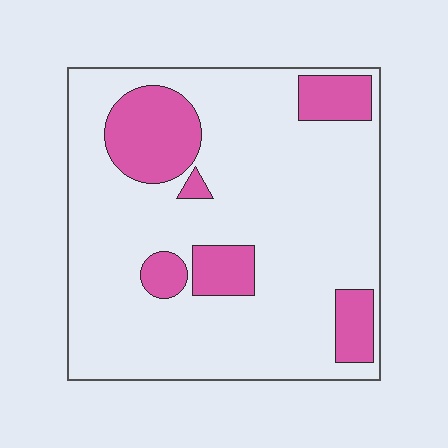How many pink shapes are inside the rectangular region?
6.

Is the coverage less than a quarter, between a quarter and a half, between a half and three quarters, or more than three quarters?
Less than a quarter.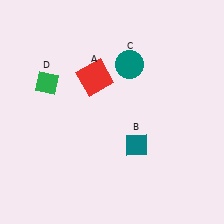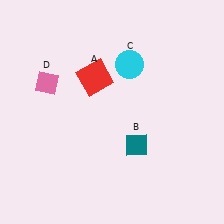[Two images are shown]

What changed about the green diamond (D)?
In Image 1, D is green. In Image 2, it changed to pink.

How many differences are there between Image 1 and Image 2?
There are 2 differences between the two images.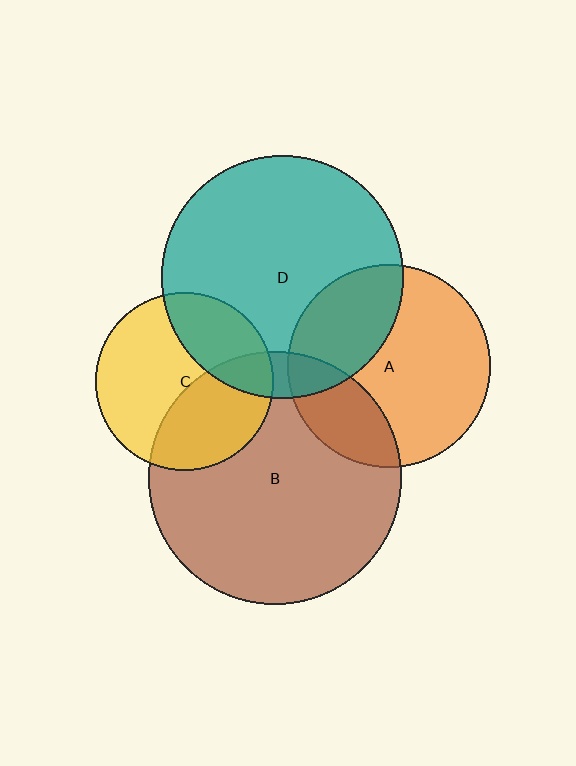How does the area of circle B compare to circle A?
Approximately 1.6 times.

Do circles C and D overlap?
Yes.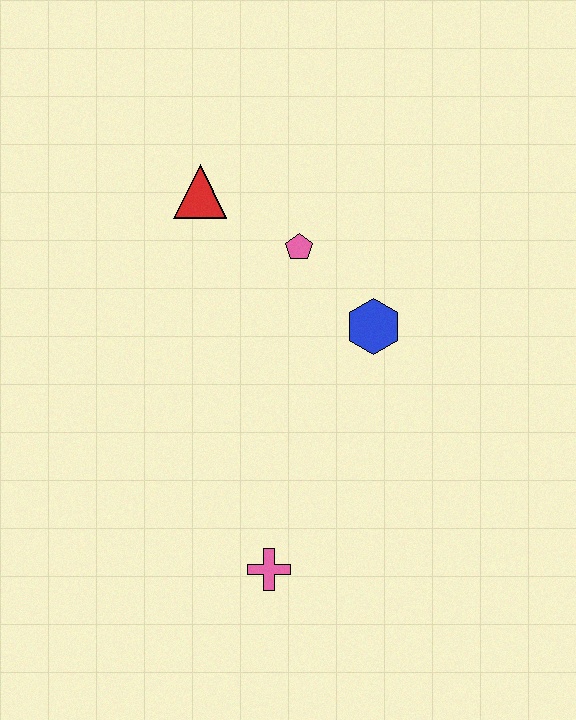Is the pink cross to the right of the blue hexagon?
No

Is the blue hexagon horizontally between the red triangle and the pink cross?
No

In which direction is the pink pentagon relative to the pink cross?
The pink pentagon is above the pink cross.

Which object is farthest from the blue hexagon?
The pink cross is farthest from the blue hexagon.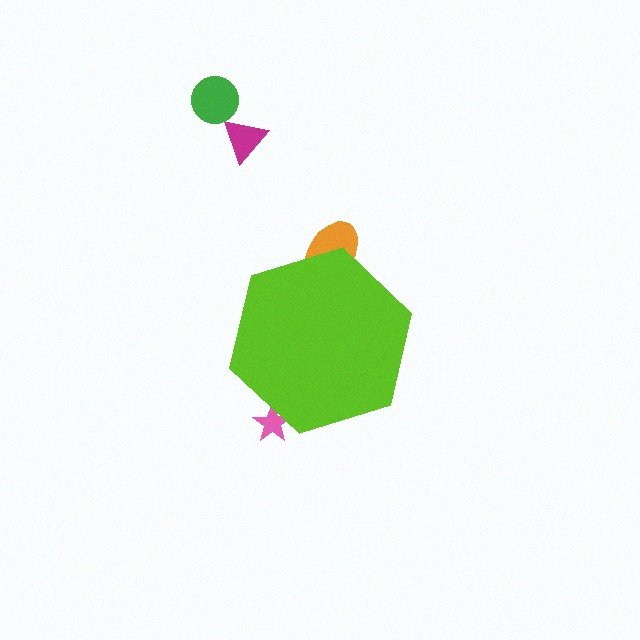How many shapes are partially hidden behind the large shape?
2 shapes are partially hidden.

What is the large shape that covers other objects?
A lime hexagon.